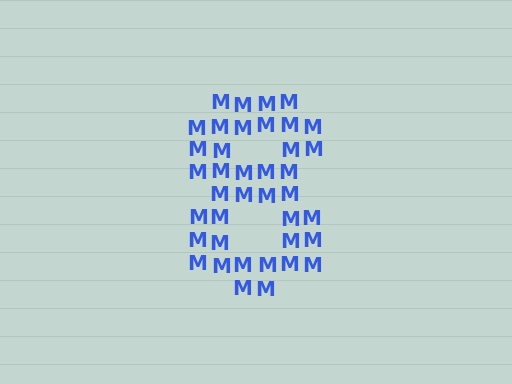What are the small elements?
The small elements are letter M's.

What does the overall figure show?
The overall figure shows the digit 8.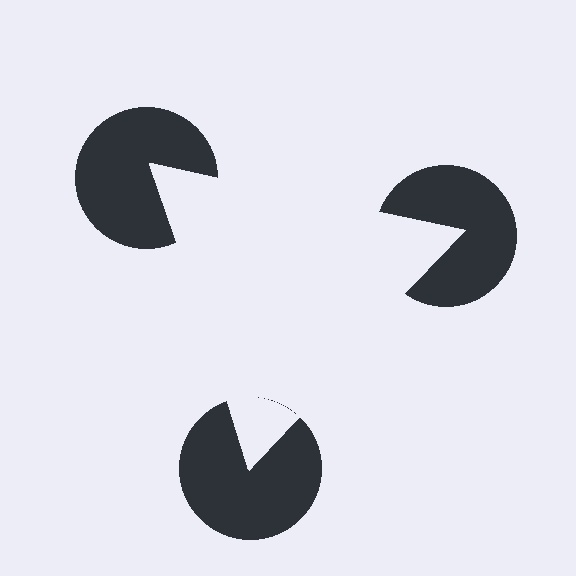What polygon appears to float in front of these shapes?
An illusory triangle — its edges are inferred from the aligned wedge cuts in the pac-man discs, not physically drawn.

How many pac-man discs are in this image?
There are 3 — one at each vertex of the illusory triangle.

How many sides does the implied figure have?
3 sides.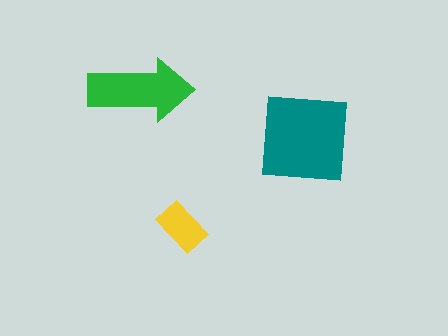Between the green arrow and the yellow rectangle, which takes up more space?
The green arrow.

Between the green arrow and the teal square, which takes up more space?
The teal square.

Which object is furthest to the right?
The teal square is rightmost.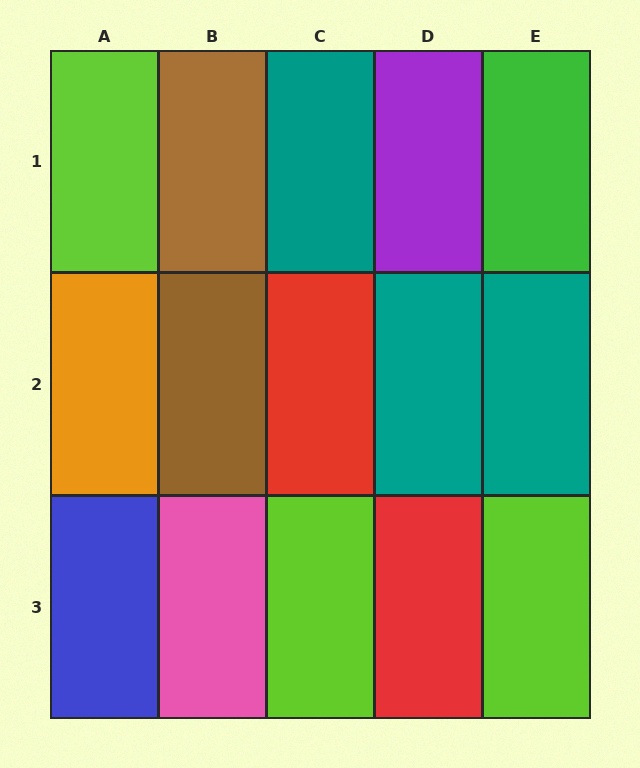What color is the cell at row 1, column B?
Brown.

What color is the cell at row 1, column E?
Green.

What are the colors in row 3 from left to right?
Blue, pink, lime, red, lime.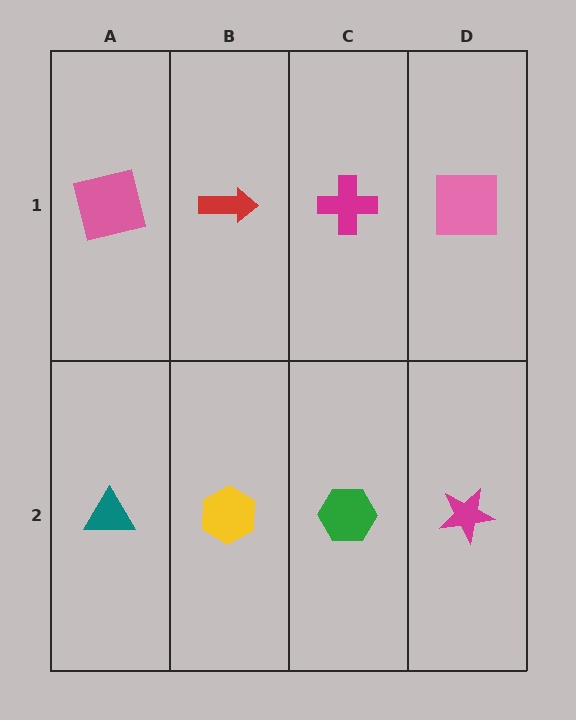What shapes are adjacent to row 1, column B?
A yellow hexagon (row 2, column B), a pink square (row 1, column A), a magenta cross (row 1, column C).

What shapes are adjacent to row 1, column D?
A magenta star (row 2, column D), a magenta cross (row 1, column C).